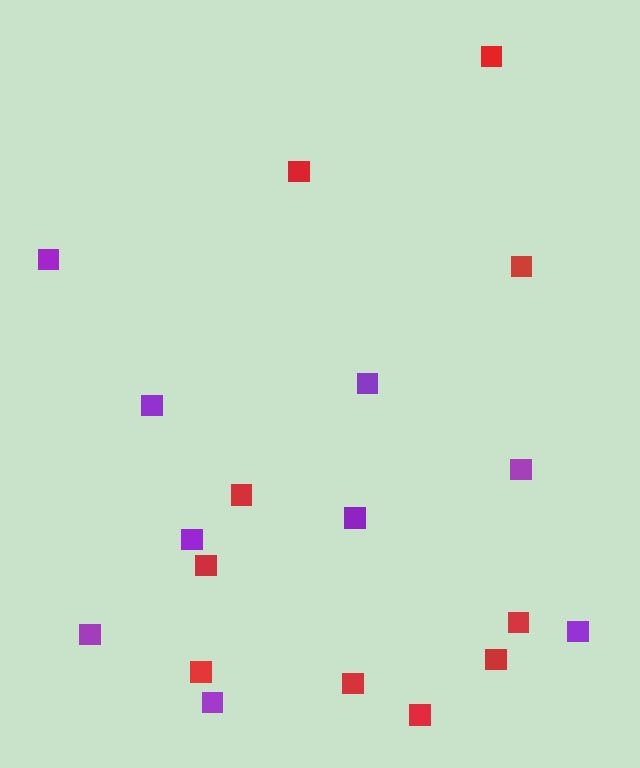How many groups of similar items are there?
There are 2 groups: one group of red squares (10) and one group of purple squares (9).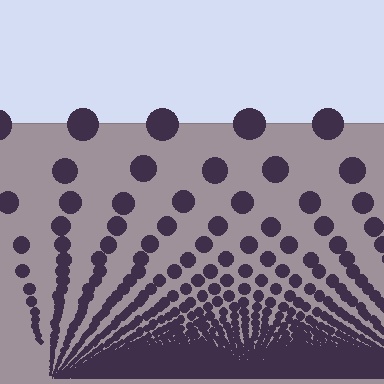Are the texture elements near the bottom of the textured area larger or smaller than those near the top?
Smaller. The gradient is inverted — elements near the bottom are smaller and denser.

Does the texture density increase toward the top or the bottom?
Density increases toward the bottom.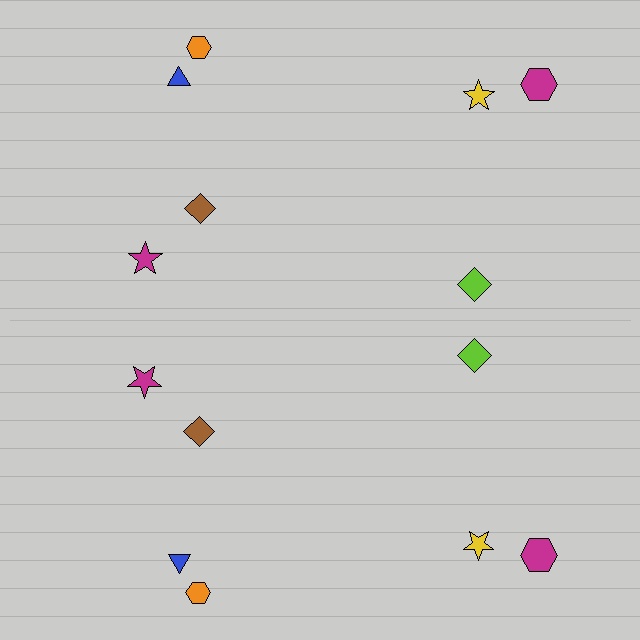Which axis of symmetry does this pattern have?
The pattern has a horizontal axis of symmetry running through the center of the image.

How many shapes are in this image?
There are 14 shapes in this image.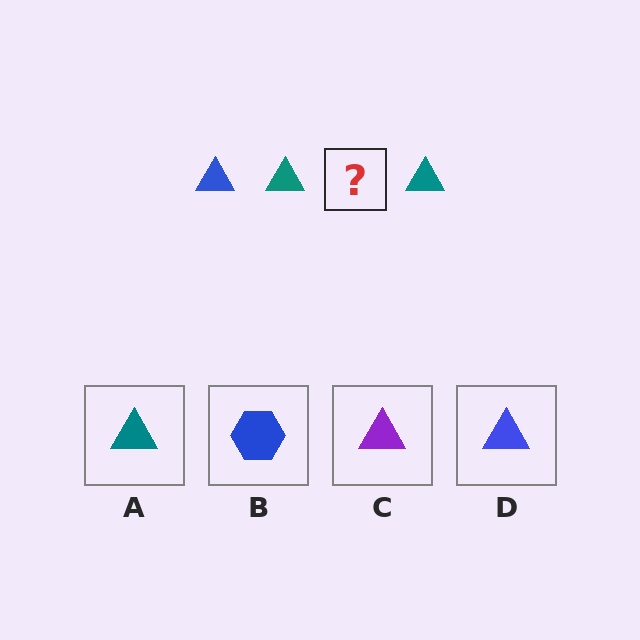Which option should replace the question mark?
Option D.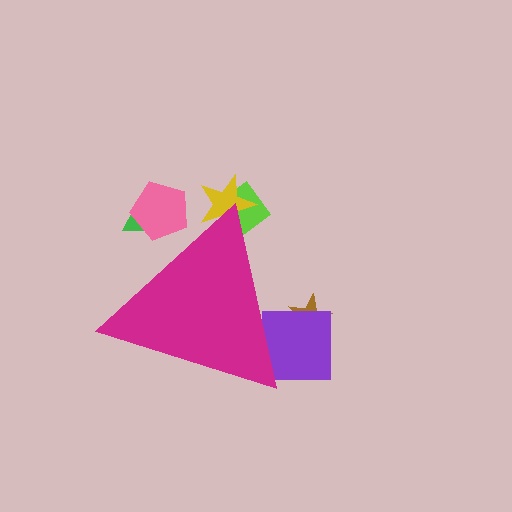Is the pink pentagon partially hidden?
Yes, the pink pentagon is partially hidden behind the magenta triangle.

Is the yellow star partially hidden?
Yes, the yellow star is partially hidden behind the magenta triangle.